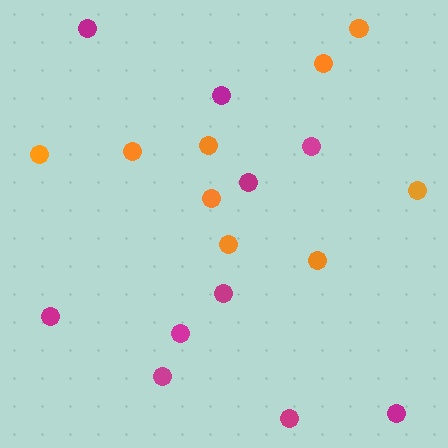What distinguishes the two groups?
There are 2 groups: one group of magenta circles (10) and one group of orange circles (9).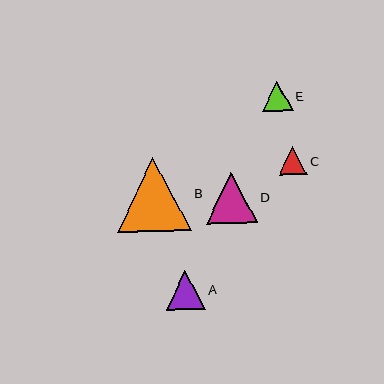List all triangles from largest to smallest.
From largest to smallest: B, D, A, E, C.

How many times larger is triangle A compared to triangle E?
Triangle A is approximately 1.3 times the size of triangle E.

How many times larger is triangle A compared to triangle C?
Triangle A is approximately 1.3 times the size of triangle C.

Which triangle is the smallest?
Triangle C is the smallest with a size of approximately 29 pixels.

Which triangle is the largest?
Triangle B is the largest with a size of approximately 75 pixels.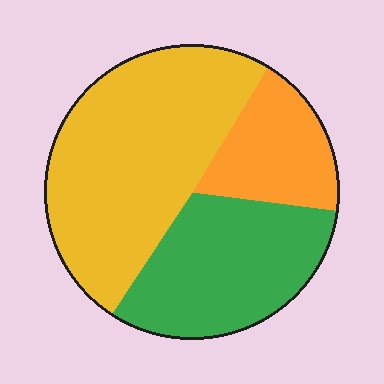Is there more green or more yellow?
Yellow.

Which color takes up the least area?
Orange, at roughly 20%.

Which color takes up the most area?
Yellow, at roughly 50%.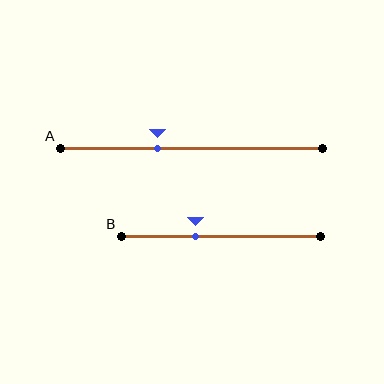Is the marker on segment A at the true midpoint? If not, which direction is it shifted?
No, the marker on segment A is shifted to the left by about 13% of the segment length.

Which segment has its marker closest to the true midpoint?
Segment A has its marker closest to the true midpoint.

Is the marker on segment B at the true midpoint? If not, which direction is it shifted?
No, the marker on segment B is shifted to the left by about 13% of the segment length.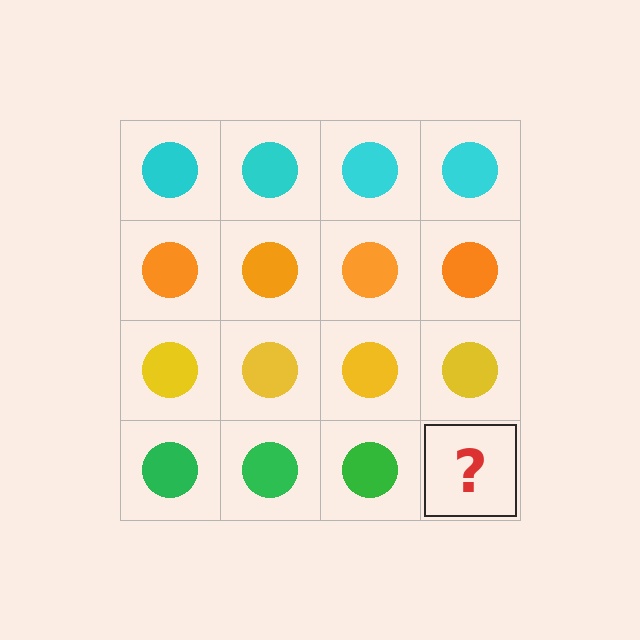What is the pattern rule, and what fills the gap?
The rule is that each row has a consistent color. The gap should be filled with a green circle.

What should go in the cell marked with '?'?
The missing cell should contain a green circle.